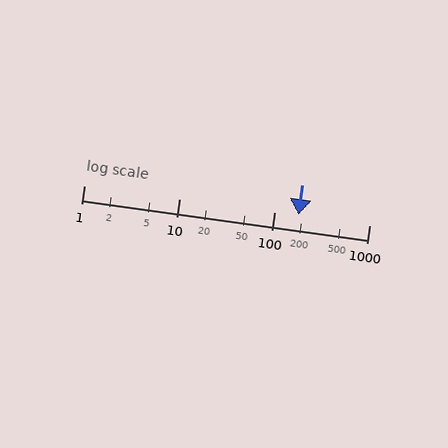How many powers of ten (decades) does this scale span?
The scale spans 3 decades, from 1 to 1000.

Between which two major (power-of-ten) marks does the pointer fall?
The pointer is between 100 and 1000.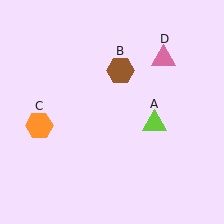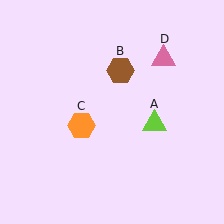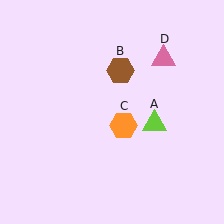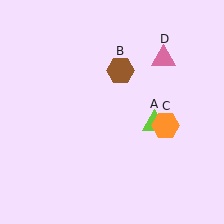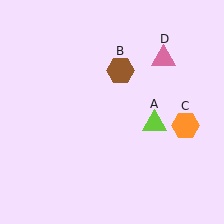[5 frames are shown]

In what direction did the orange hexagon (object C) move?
The orange hexagon (object C) moved right.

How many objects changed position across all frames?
1 object changed position: orange hexagon (object C).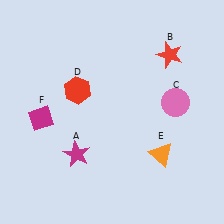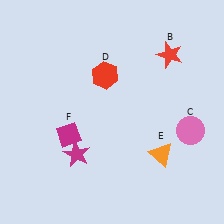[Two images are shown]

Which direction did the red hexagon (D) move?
The red hexagon (D) moved right.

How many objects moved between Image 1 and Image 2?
3 objects moved between the two images.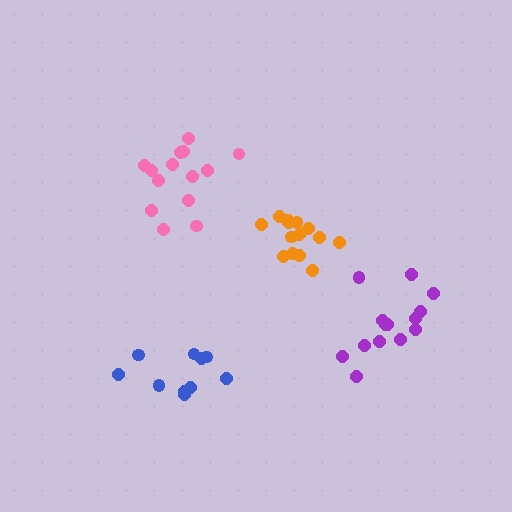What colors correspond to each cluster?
The clusters are colored: orange, pink, purple, blue.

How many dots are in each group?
Group 1: 14 dots, Group 2: 14 dots, Group 3: 14 dots, Group 4: 10 dots (52 total).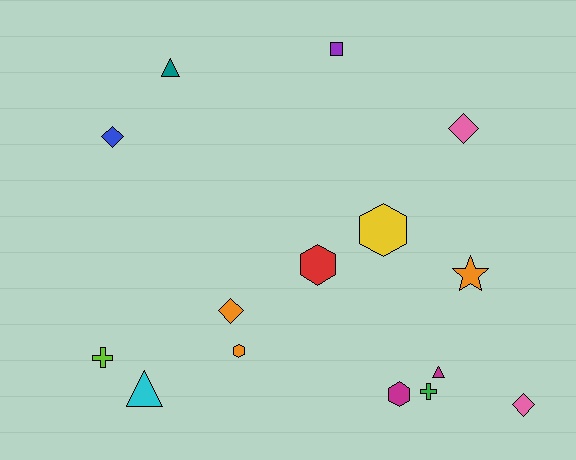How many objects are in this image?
There are 15 objects.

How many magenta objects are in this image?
There are 2 magenta objects.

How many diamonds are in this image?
There are 4 diamonds.